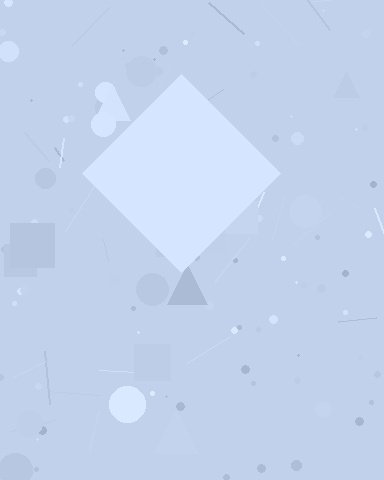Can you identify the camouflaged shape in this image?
The camouflaged shape is a diamond.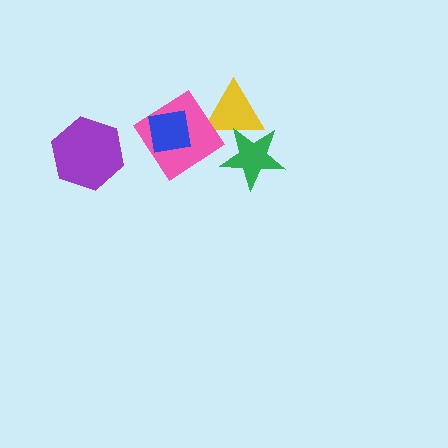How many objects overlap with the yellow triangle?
2 objects overlap with the yellow triangle.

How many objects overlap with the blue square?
1 object overlaps with the blue square.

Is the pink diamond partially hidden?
Yes, it is partially covered by another shape.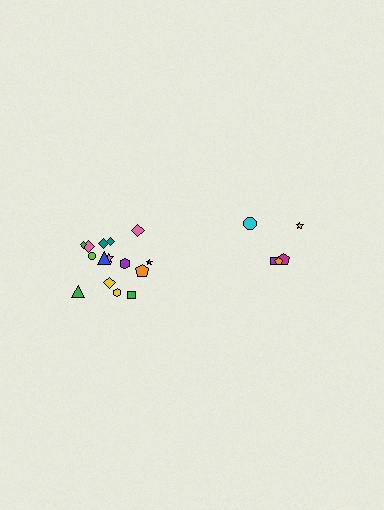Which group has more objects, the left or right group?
The left group.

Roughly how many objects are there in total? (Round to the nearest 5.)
Roughly 20 objects in total.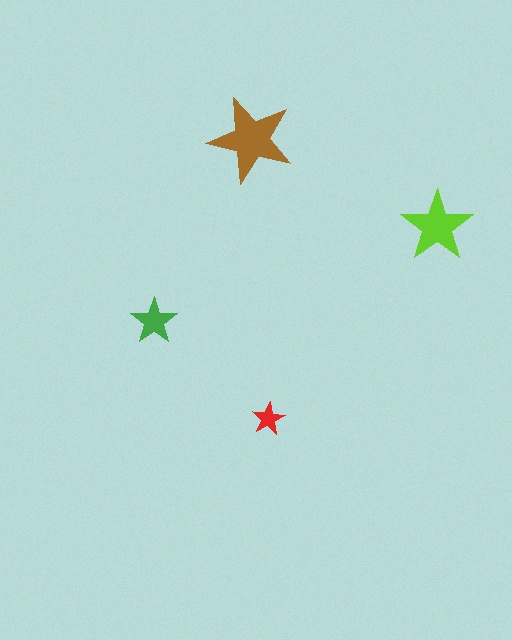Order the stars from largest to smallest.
the brown one, the lime one, the green one, the red one.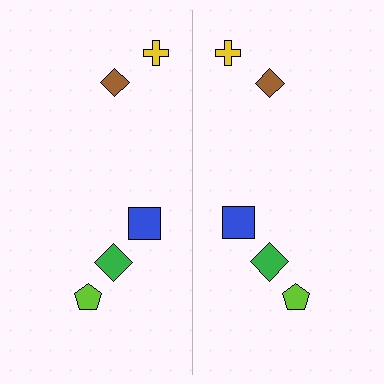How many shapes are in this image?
There are 10 shapes in this image.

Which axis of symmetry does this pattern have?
The pattern has a vertical axis of symmetry running through the center of the image.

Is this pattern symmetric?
Yes, this pattern has bilateral (reflection) symmetry.